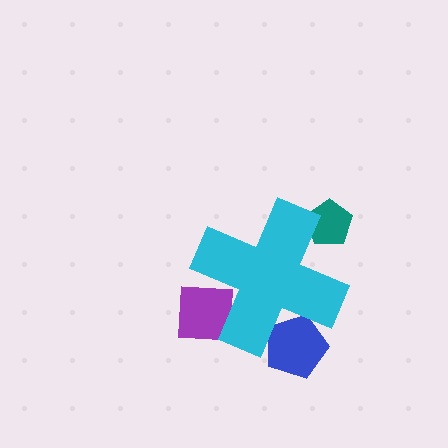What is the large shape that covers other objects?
A cyan cross.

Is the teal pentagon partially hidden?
Yes, the teal pentagon is partially hidden behind the cyan cross.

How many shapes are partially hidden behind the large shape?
3 shapes are partially hidden.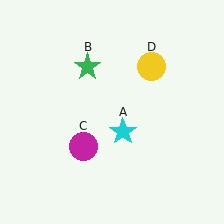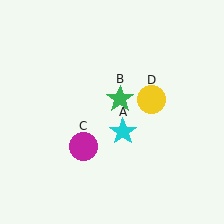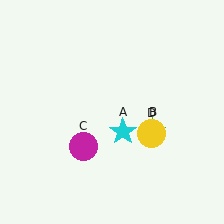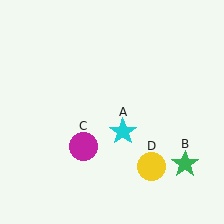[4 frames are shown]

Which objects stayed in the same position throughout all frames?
Cyan star (object A) and magenta circle (object C) remained stationary.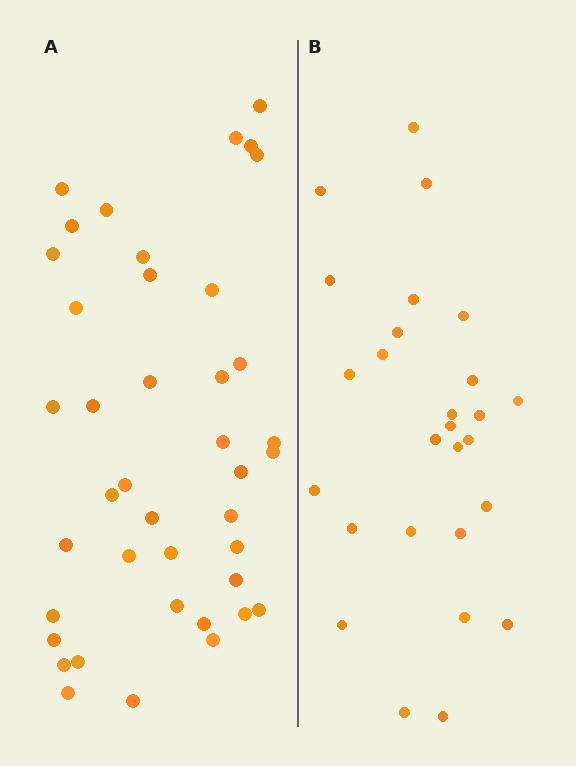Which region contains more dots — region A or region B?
Region A (the left region) has more dots.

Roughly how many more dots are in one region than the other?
Region A has approximately 15 more dots than region B.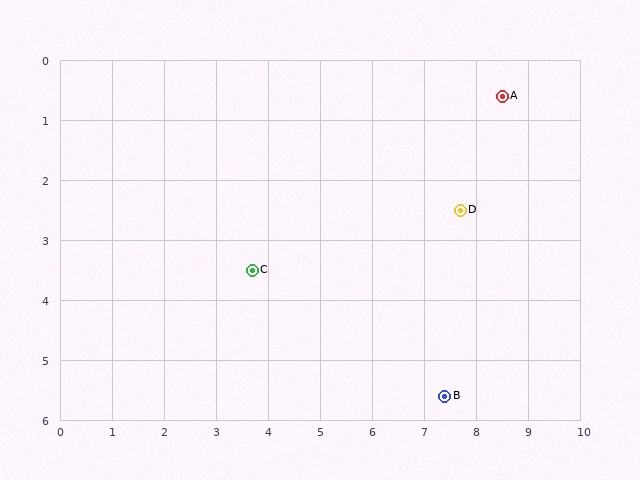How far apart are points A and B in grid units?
Points A and B are about 5.1 grid units apart.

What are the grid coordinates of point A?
Point A is at approximately (8.5, 0.6).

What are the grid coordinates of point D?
Point D is at approximately (7.7, 2.5).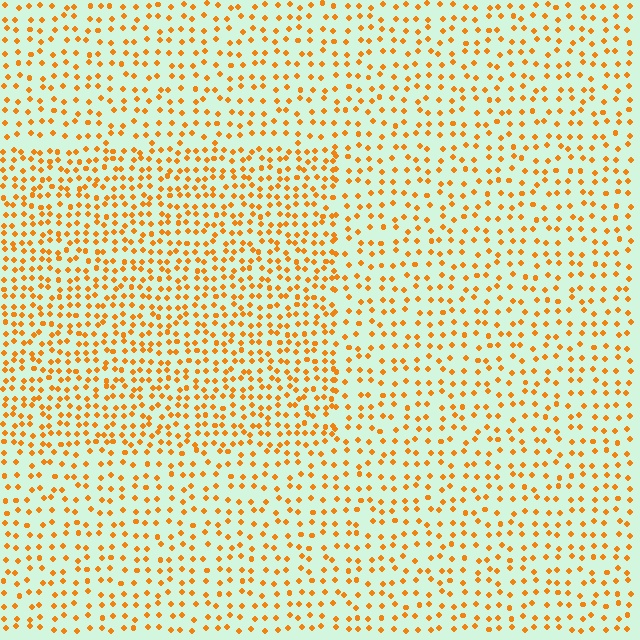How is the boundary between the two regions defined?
The boundary is defined by a change in element density (approximately 1.7x ratio). All elements are the same color, size, and shape.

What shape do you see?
I see a rectangle.